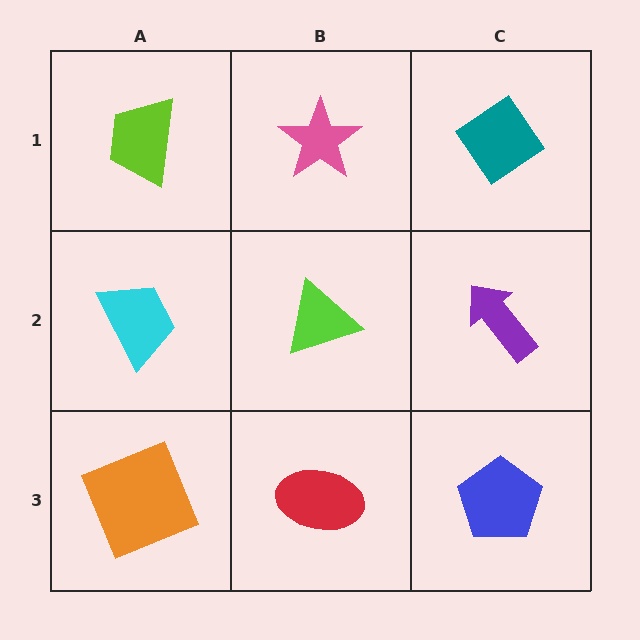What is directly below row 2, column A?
An orange square.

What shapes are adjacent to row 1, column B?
A lime triangle (row 2, column B), a lime trapezoid (row 1, column A), a teal diamond (row 1, column C).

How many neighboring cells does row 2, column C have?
3.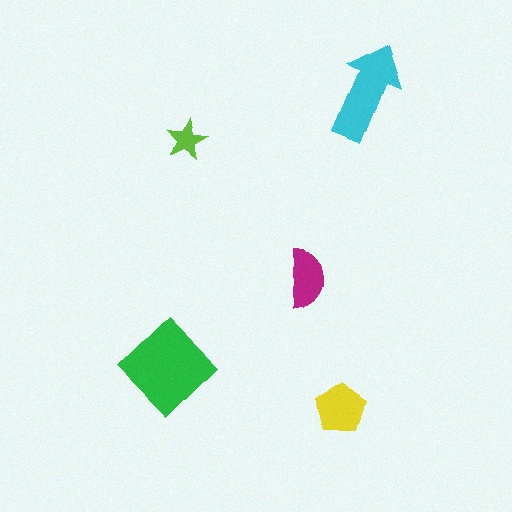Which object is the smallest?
The lime star.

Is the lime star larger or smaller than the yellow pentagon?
Smaller.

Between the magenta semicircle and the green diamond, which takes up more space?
The green diamond.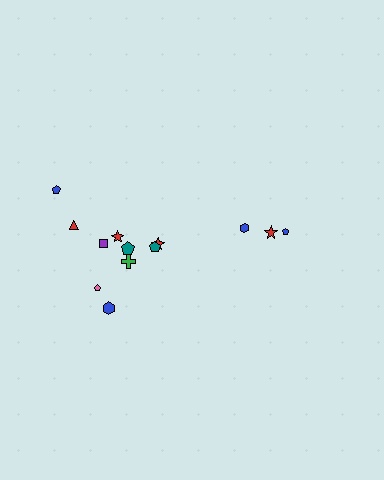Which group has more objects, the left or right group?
The left group.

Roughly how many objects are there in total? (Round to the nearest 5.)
Roughly 15 objects in total.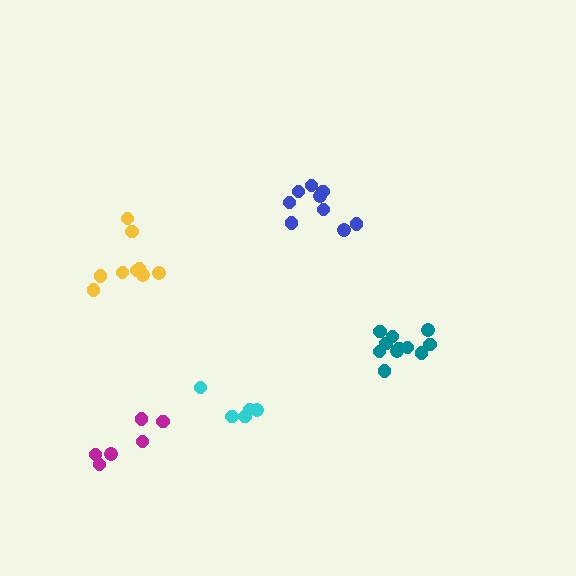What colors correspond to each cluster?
The clusters are colored: cyan, yellow, blue, magenta, teal.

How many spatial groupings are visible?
There are 5 spatial groupings.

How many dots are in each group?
Group 1: 5 dots, Group 2: 9 dots, Group 3: 9 dots, Group 4: 6 dots, Group 5: 11 dots (40 total).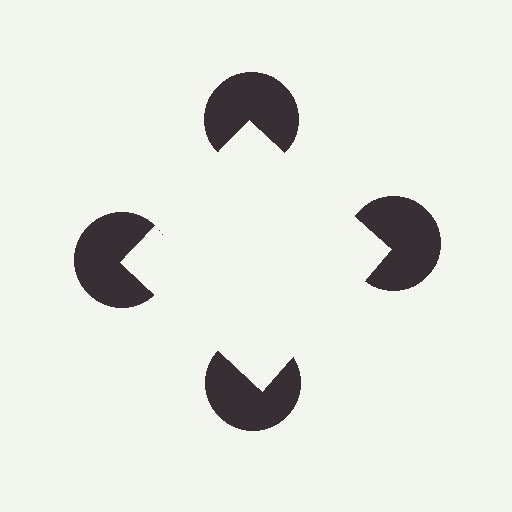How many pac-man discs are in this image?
There are 4 — one at each vertex of the illusory square.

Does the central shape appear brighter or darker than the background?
It typically appears slightly brighter than the background, even though no actual brightness change is drawn.